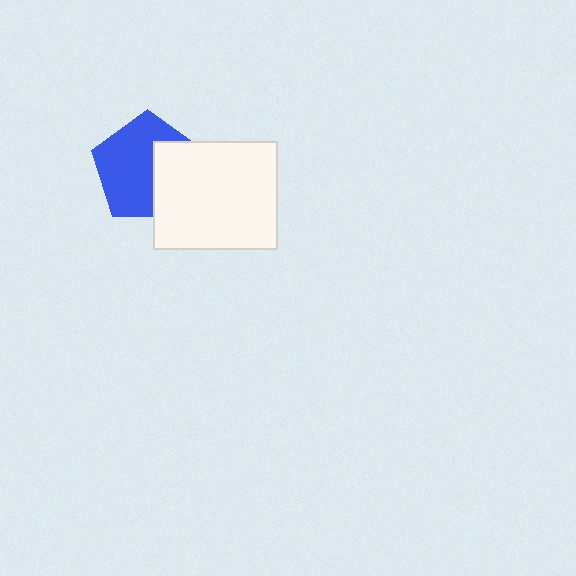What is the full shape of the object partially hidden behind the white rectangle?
The partially hidden object is a blue pentagon.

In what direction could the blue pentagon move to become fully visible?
The blue pentagon could move left. That would shift it out from behind the white rectangle entirely.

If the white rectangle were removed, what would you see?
You would see the complete blue pentagon.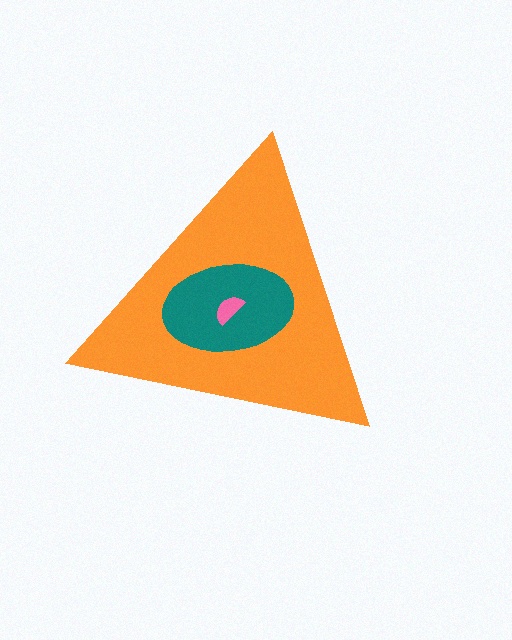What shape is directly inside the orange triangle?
The teal ellipse.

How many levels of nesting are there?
3.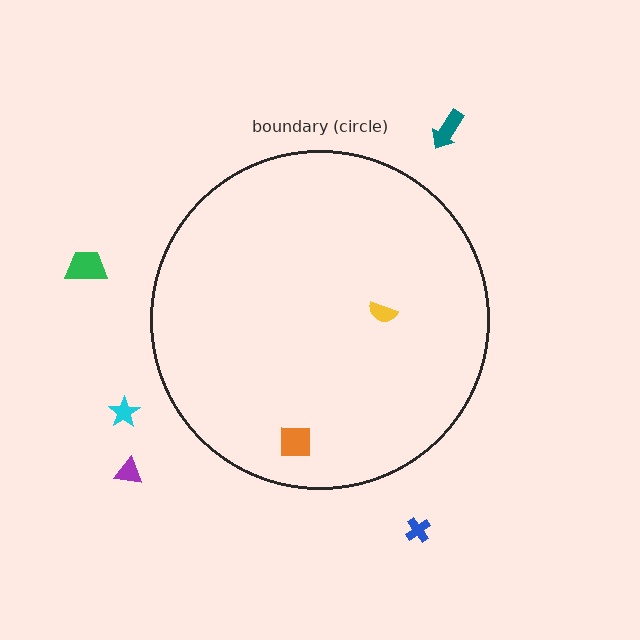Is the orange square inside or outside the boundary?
Inside.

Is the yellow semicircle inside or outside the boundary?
Inside.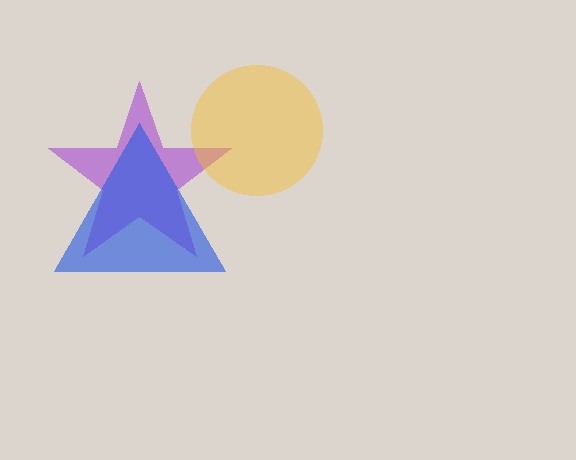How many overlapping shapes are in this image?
There are 3 overlapping shapes in the image.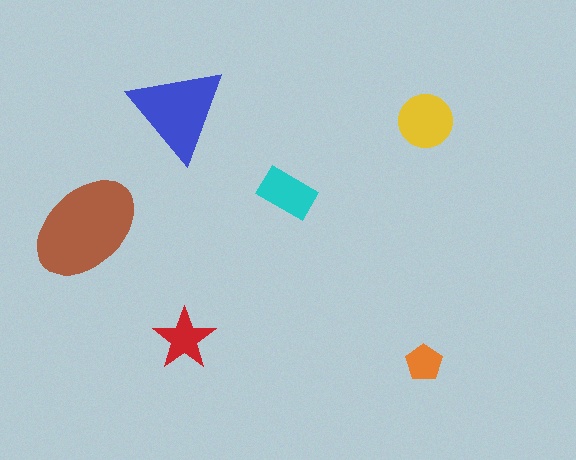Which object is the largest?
The brown ellipse.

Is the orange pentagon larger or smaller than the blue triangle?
Smaller.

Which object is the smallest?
The orange pentagon.